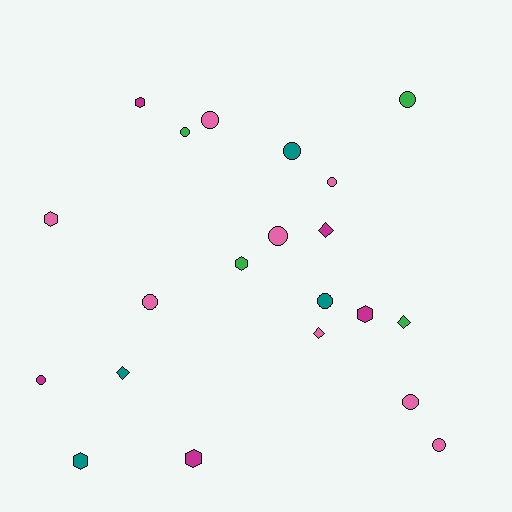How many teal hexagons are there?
There is 1 teal hexagon.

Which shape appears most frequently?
Circle, with 11 objects.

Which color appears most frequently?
Pink, with 8 objects.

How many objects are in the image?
There are 21 objects.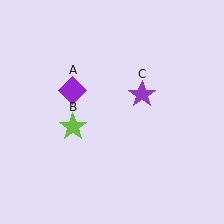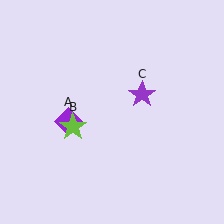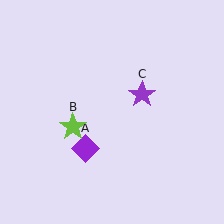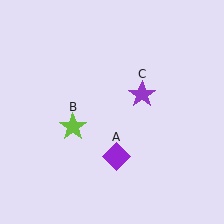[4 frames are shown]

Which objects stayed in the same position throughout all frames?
Lime star (object B) and purple star (object C) remained stationary.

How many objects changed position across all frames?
1 object changed position: purple diamond (object A).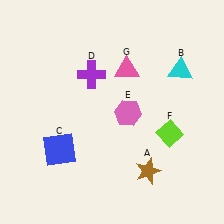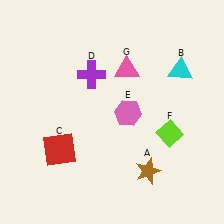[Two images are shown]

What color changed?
The square (C) changed from blue in Image 1 to red in Image 2.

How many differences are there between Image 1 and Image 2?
There is 1 difference between the two images.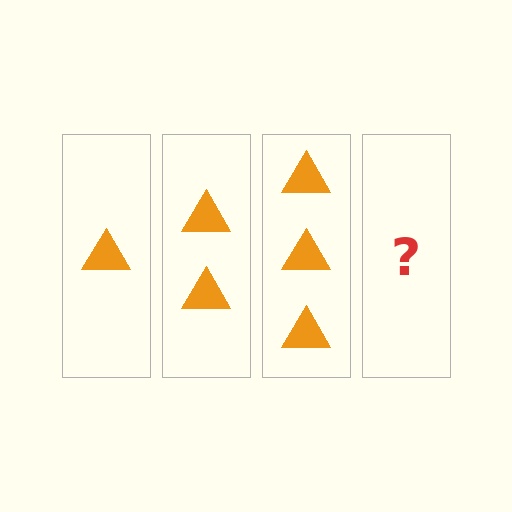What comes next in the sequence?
The next element should be 4 triangles.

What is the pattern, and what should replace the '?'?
The pattern is that each step adds one more triangle. The '?' should be 4 triangles.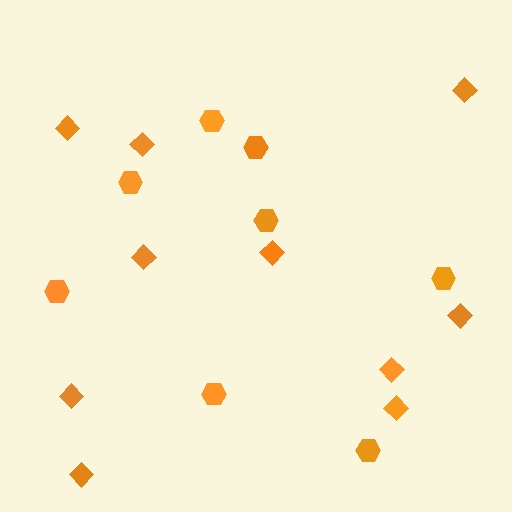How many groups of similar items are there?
There are 2 groups: one group of diamonds (10) and one group of hexagons (8).